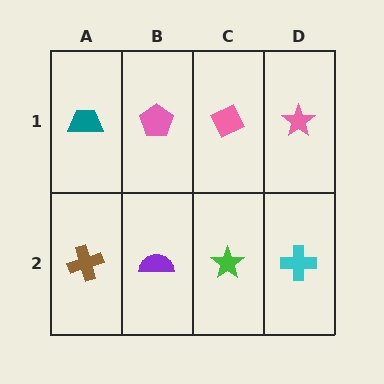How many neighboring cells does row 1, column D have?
2.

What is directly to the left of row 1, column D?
A pink diamond.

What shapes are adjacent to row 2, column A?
A teal trapezoid (row 1, column A), a purple semicircle (row 2, column B).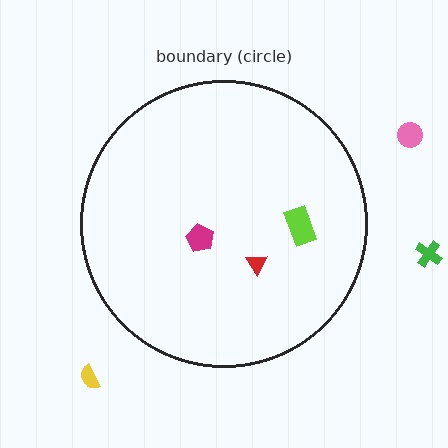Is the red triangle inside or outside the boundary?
Inside.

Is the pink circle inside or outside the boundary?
Outside.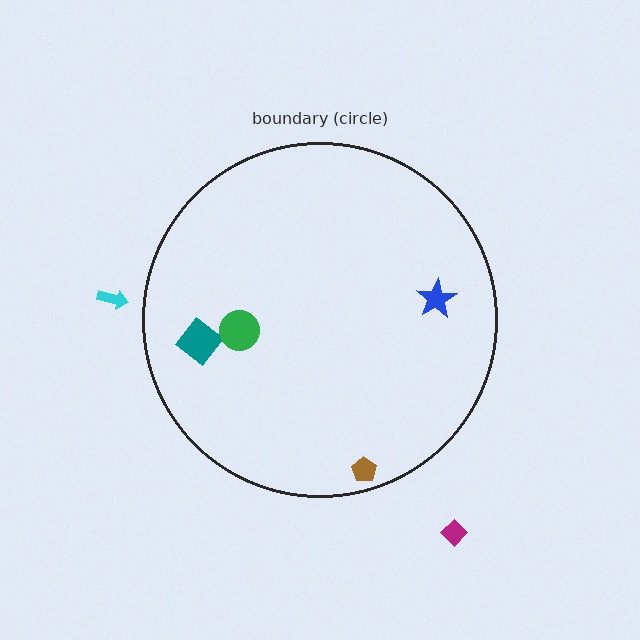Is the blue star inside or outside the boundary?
Inside.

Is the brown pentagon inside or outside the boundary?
Inside.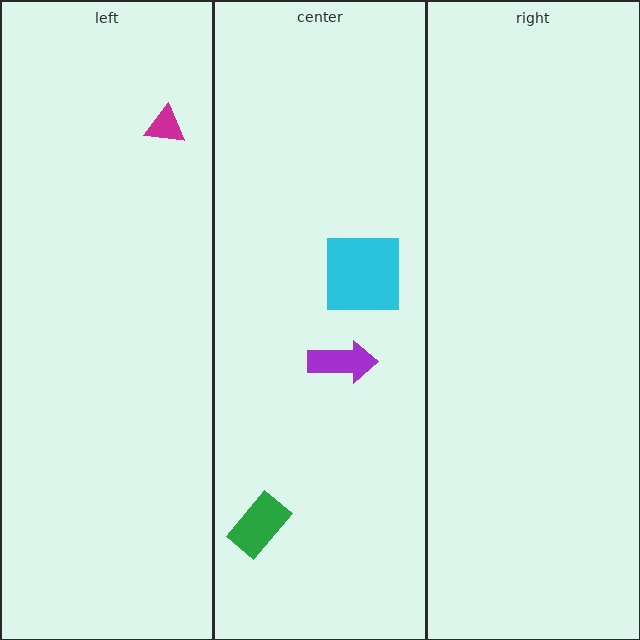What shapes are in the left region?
The magenta triangle.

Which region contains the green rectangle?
The center region.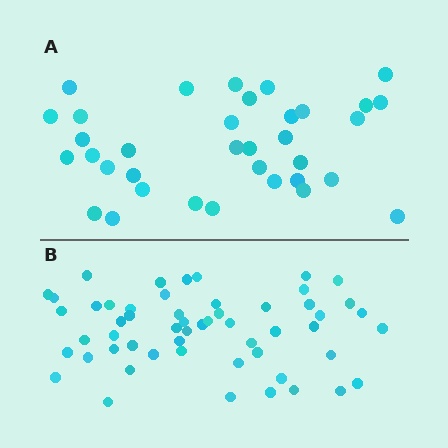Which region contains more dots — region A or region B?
Region B (the bottom region) has more dots.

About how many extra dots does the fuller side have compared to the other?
Region B has approximately 20 more dots than region A.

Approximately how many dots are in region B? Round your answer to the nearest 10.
About 60 dots. (The exact count is 55, which rounds to 60.)